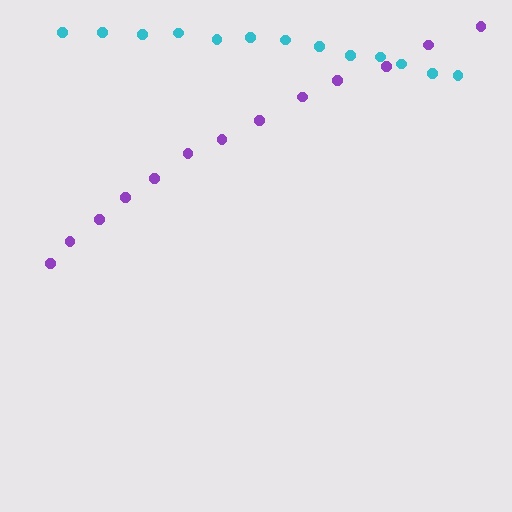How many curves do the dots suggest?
There are 2 distinct paths.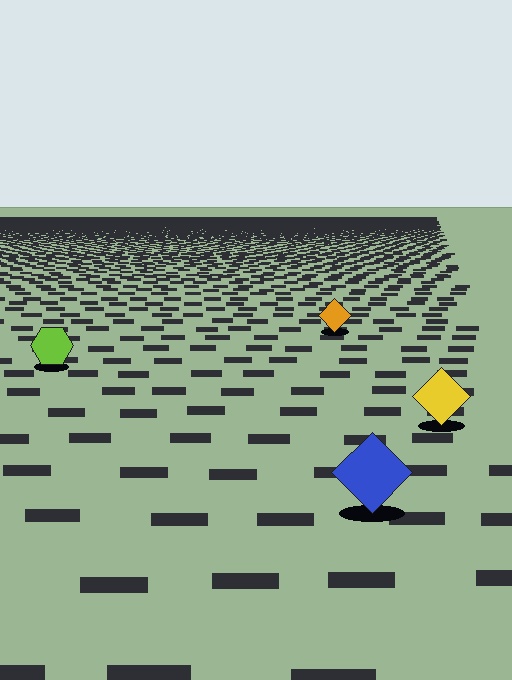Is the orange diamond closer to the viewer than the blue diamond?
No. The blue diamond is closer — you can tell from the texture gradient: the ground texture is coarser near it.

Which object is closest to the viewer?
The blue diamond is closest. The texture marks near it are larger and more spread out.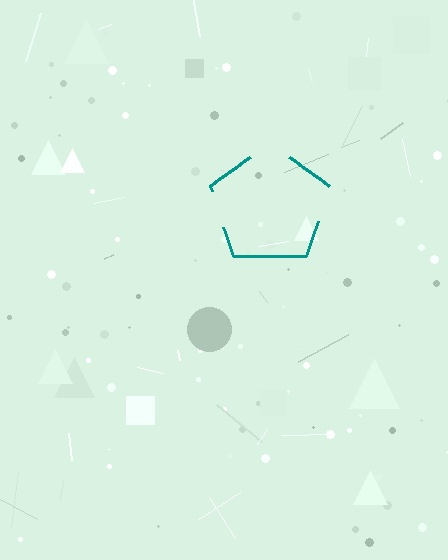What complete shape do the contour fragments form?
The contour fragments form a pentagon.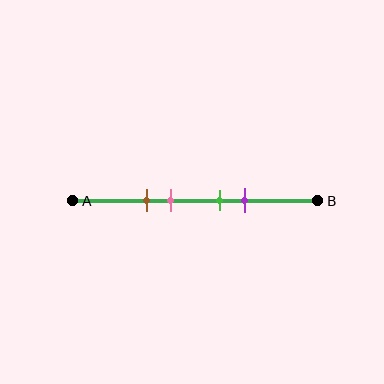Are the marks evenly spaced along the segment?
No, the marks are not evenly spaced.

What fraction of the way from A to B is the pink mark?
The pink mark is approximately 40% (0.4) of the way from A to B.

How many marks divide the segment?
There are 4 marks dividing the segment.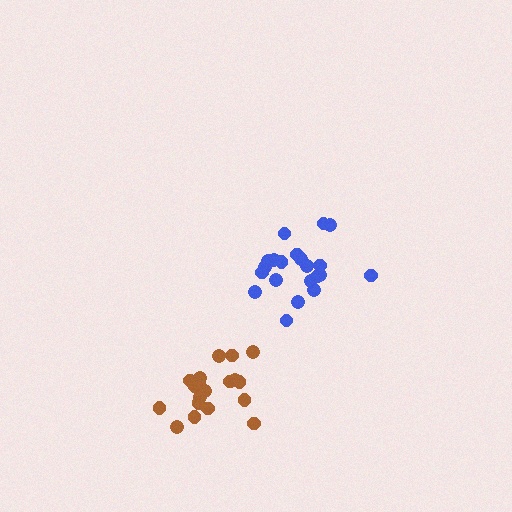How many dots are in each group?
Group 1: 19 dots, Group 2: 21 dots (40 total).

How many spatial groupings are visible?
There are 2 spatial groupings.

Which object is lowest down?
The brown cluster is bottommost.